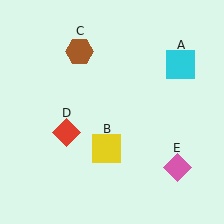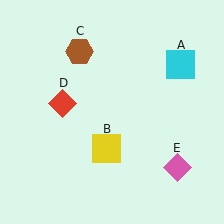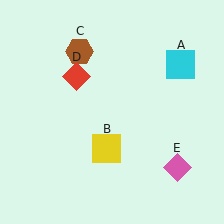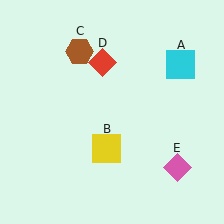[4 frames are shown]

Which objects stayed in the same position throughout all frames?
Cyan square (object A) and yellow square (object B) and brown hexagon (object C) and pink diamond (object E) remained stationary.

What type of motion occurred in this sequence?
The red diamond (object D) rotated clockwise around the center of the scene.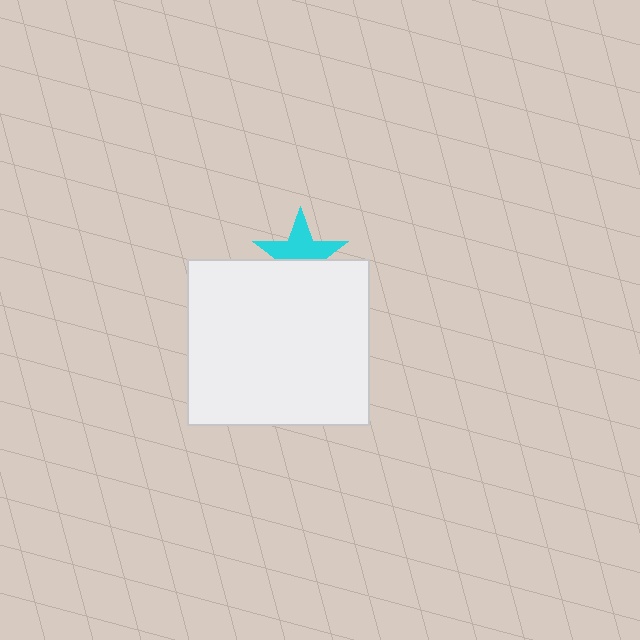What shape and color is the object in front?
The object in front is a white rectangle.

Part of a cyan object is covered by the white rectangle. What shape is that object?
It is a star.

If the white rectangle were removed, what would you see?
You would see the complete cyan star.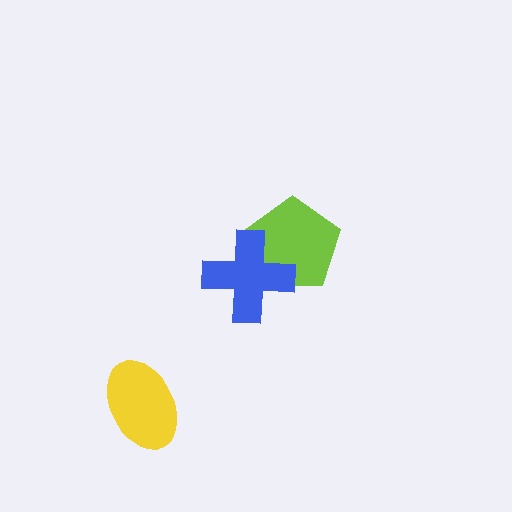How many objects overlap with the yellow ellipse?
0 objects overlap with the yellow ellipse.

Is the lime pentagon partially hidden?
Yes, it is partially covered by another shape.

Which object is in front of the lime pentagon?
The blue cross is in front of the lime pentagon.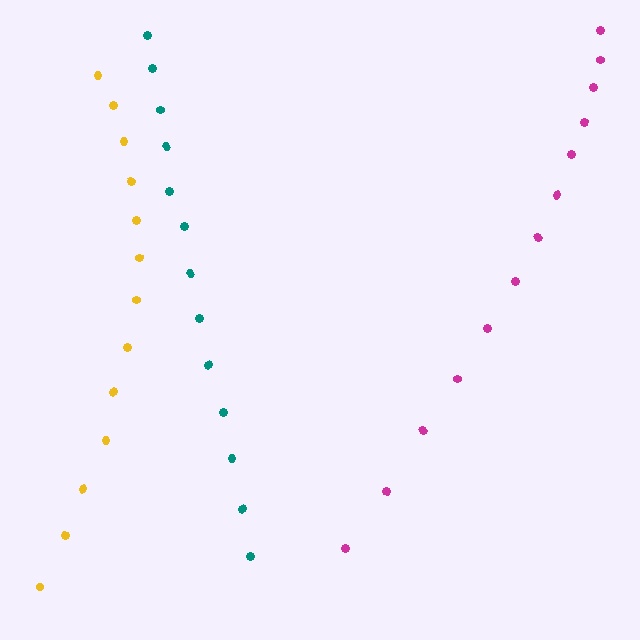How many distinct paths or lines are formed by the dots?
There are 3 distinct paths.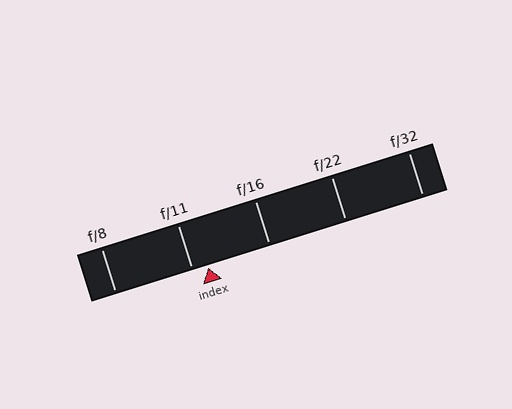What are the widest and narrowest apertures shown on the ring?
The widest aperture shown is f/8 and the narrowest is f/32.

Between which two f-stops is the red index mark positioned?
The index mark is between f/11 and f/16.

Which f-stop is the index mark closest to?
The index mark is closest to f/11.